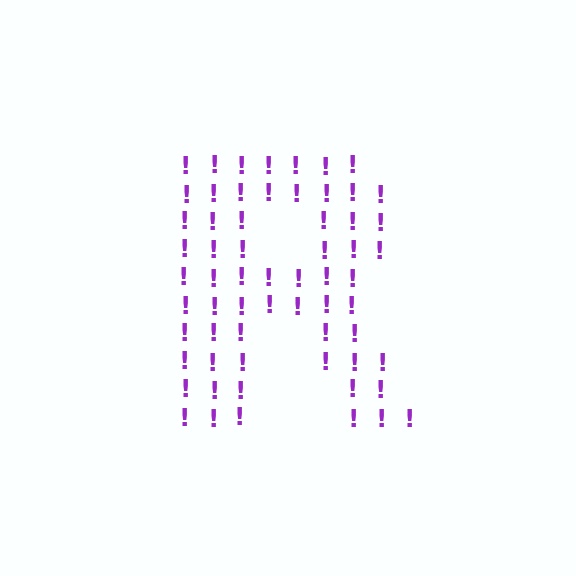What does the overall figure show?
The overall figure shows the letter R.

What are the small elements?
The small elements are exclamation marks.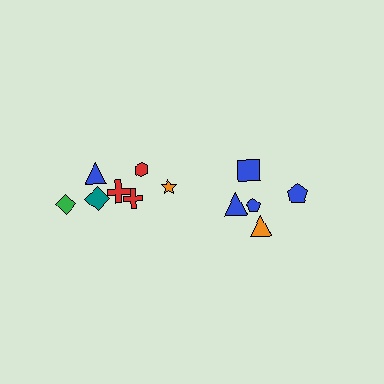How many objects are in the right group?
There are 5 objects.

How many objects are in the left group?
There are 7 objects.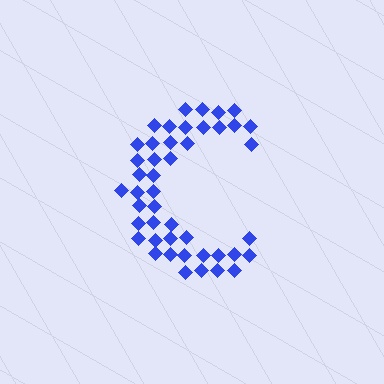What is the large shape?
The large shape is the letter C.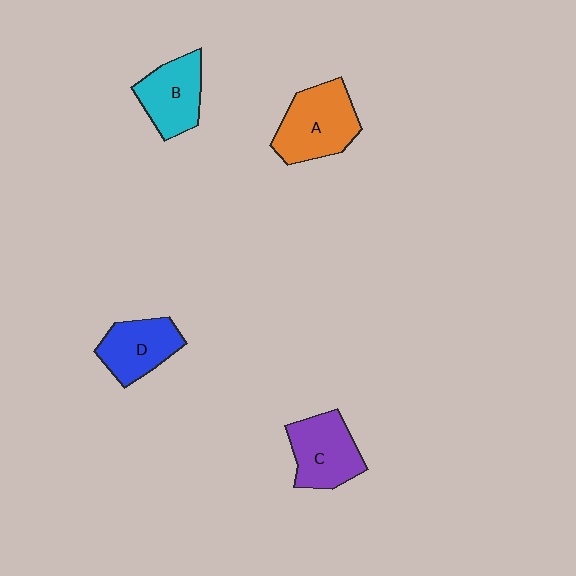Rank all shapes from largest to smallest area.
From largest to smallest: A (orange), C (purple), B (cyan), D (blue).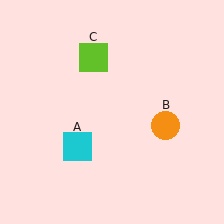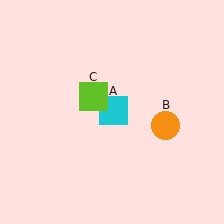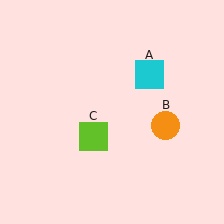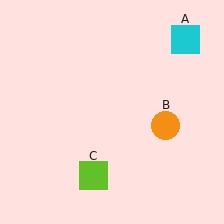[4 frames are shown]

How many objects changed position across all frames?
2 objects changed position: cyan square (object A), lime square (object C).